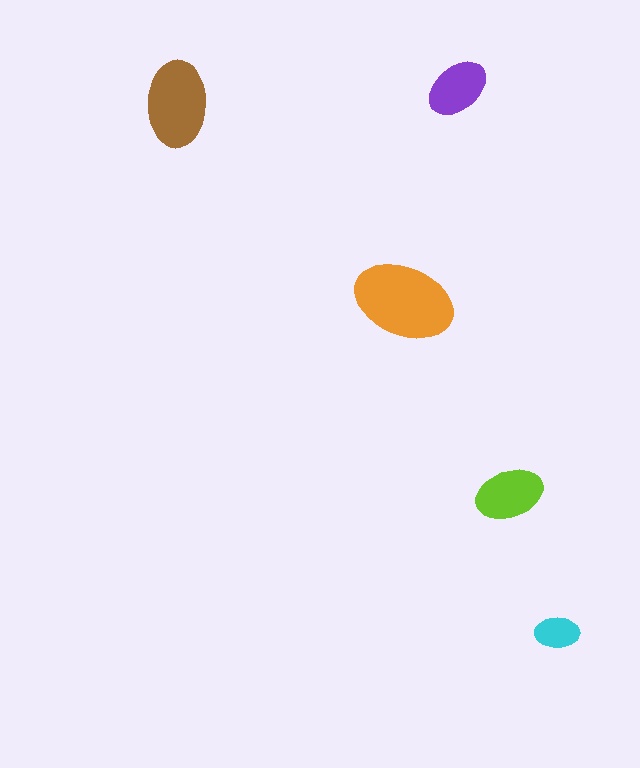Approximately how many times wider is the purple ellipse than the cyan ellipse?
About 1.5 times wider.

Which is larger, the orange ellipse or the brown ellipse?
The orange one.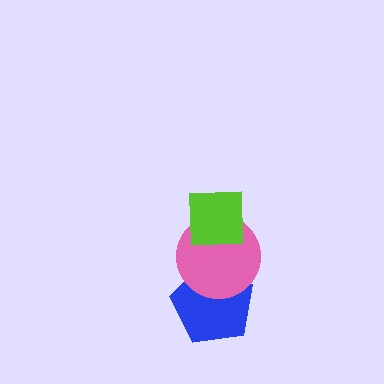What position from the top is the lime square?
The lime square is 1st from the top.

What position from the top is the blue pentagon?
The blue pentagon is 3rd from the top.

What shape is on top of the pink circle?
The lime square is on top of the pink circle.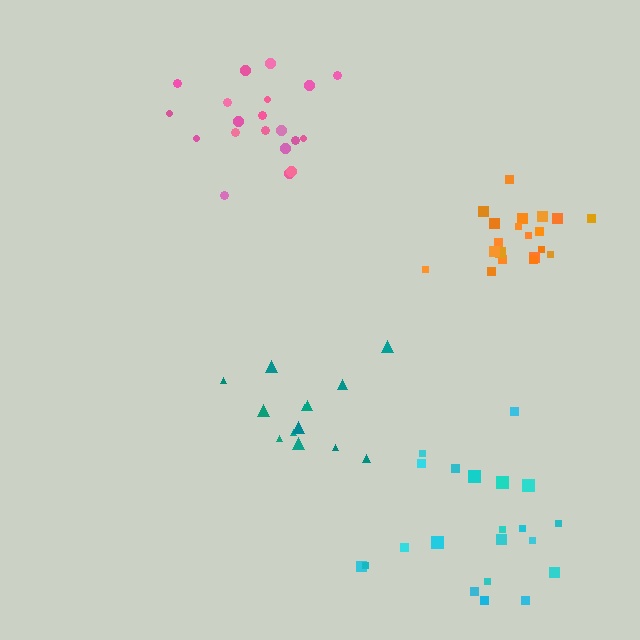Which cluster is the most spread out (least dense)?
Teal.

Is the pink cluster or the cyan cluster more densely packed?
Pink.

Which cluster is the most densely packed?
Pink.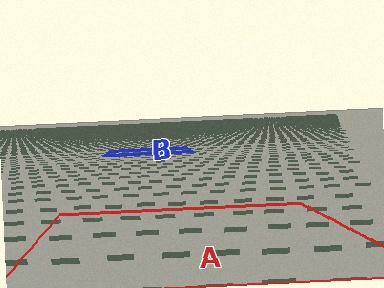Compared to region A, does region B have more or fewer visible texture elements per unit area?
Region B has more texture elements per unit area — they are packed more densely because it is farther away.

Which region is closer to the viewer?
Region A is closer. The texture elements there are larger and more spread out.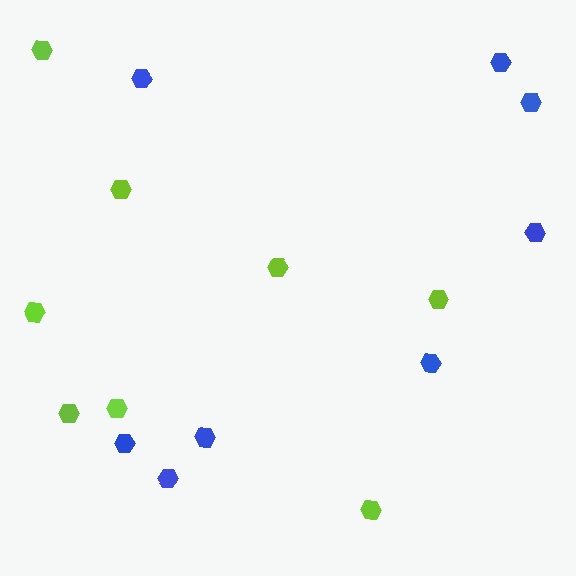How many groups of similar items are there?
There are 2 groups: one group of blue hexagons (8) and one group of lime hexagons (8).